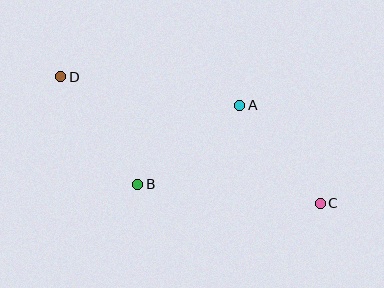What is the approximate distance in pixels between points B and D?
The distance between B and D is approximately 132 pixels.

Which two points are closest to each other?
Points A and C are closest to each other.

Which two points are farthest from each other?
Points C and D are farthest from each other.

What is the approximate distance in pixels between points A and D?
The distance between A and D is approximately 181 pixels.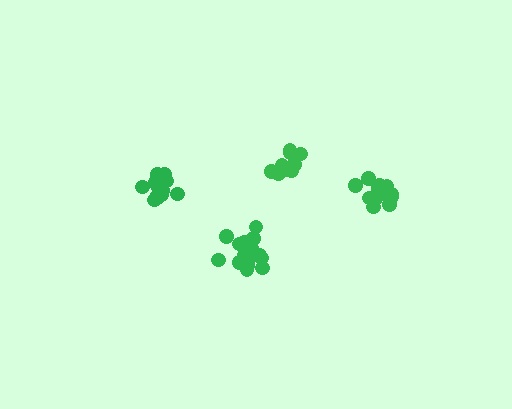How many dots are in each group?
Group 1: 18 dots, Group 2: 13 dots, Group 3: 19 dots, Group 4: 19 dots (69 total).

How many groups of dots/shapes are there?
There are 4 groups.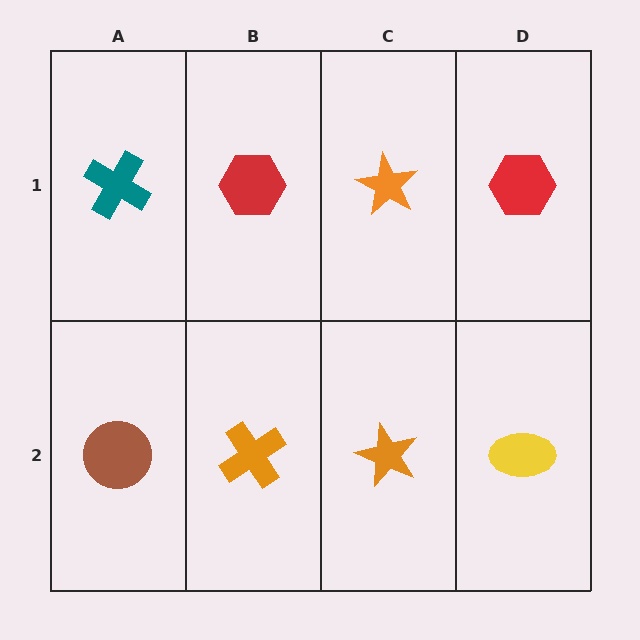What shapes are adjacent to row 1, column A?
A brown circle (row 2, column A), a red hexagon (row 1, column B).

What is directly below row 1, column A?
A brown circle.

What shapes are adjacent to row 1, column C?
An orange star (row 2, column C), a red hexagon (row 1, column B), a red hexagon (row 1, column D).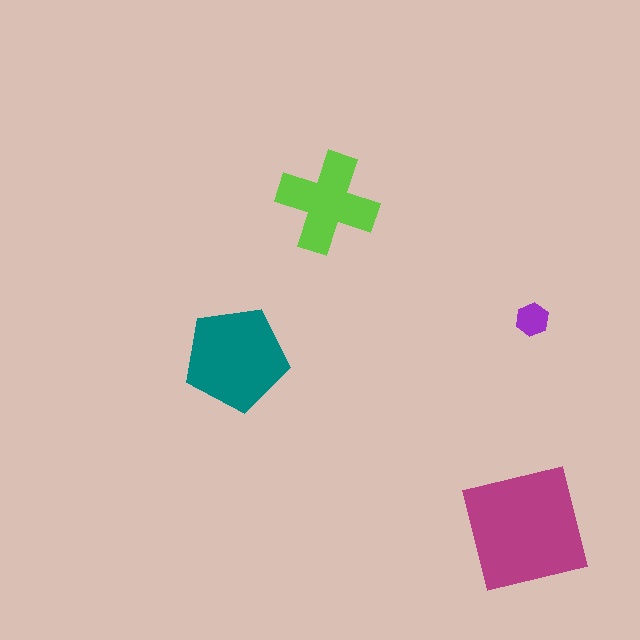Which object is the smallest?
The purple hexagon.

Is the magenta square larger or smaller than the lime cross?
Larger.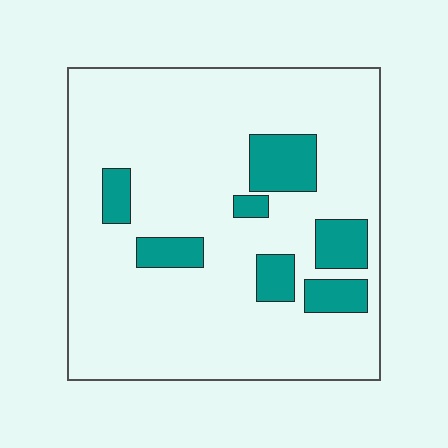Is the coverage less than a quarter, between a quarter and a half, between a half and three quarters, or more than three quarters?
Less than a quarter.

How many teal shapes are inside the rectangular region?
7.